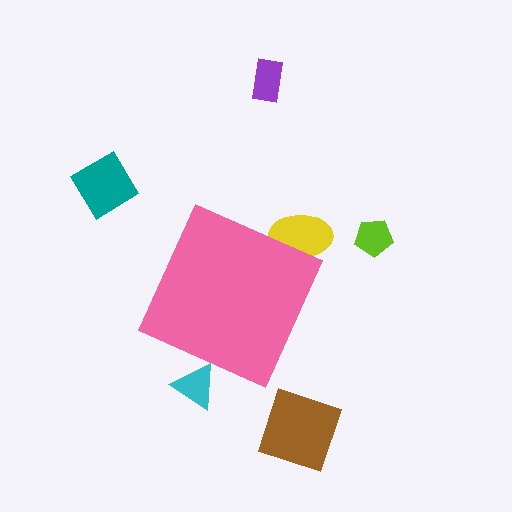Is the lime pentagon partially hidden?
No, the lime pentagon is fully visible.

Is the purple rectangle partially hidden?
No, the purple rectangle is fully visible.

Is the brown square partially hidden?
No, the brown square is fully visible.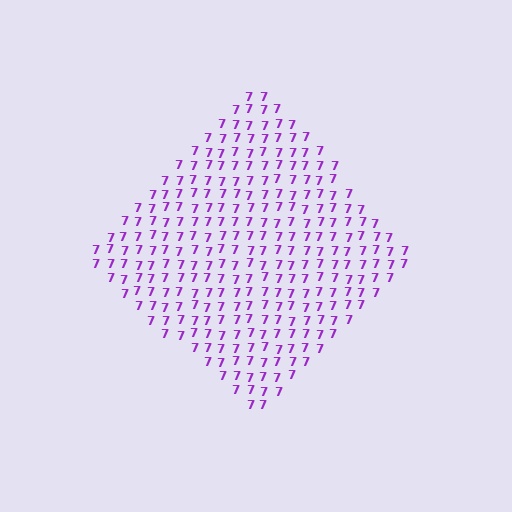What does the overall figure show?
The overall figure shows a diamond.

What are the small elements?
The small elements are digit 7's.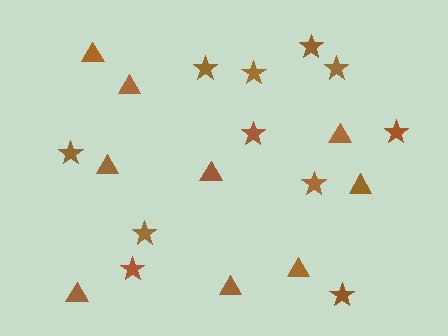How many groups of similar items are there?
There are 2 groups: one group of stars (11) and one group of triangles (9).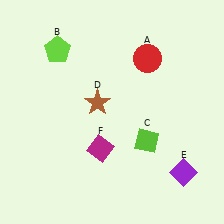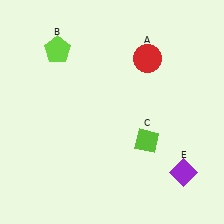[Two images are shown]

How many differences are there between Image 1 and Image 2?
There are 2 differences between the two images.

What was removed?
The magenta diamond (F), the brown star (D) were removed in Image 2.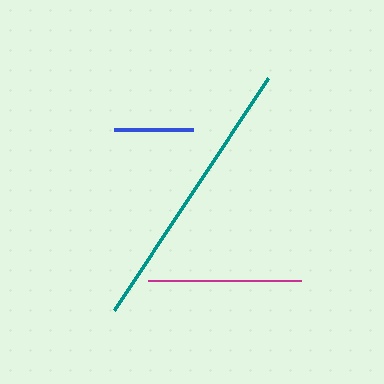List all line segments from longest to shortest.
From longest to shortest: teal, magenta, blue.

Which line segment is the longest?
The teal line is the longest at approximately 278 pixels.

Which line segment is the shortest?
The blue line is the shortest at approximately 79 pixels.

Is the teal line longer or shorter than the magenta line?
The teal line is longer than the magenta line.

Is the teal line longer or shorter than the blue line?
The teal line is longer than the blue line.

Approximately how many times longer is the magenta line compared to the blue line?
The magenta line is approximately 1.9 times the length of the blue line.